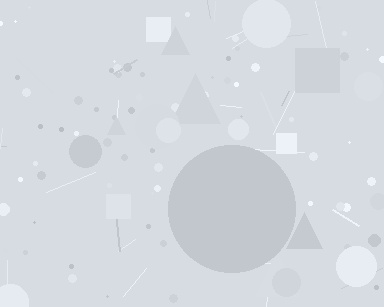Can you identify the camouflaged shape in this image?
The camouflaged shape is a circle.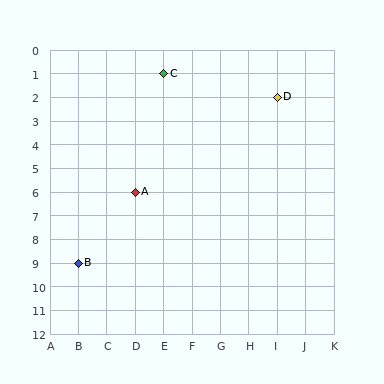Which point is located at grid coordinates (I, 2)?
Point D is at (I, 2).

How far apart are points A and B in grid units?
Points A and B are 2 columns and 3 rows apart (about 3.6 grid units diagonally).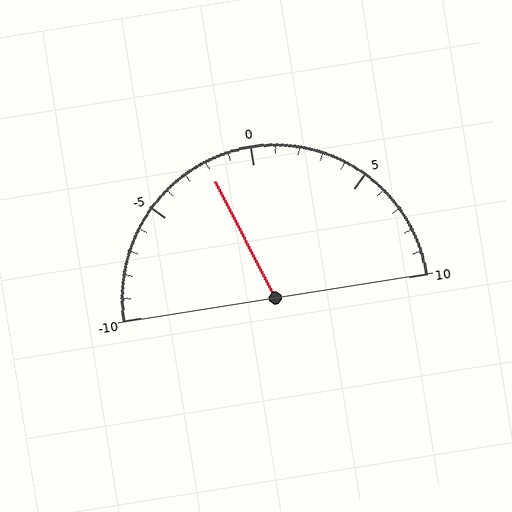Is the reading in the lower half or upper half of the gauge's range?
The reading is in the lower half of the range (-10 to 10).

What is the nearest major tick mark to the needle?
The nearest major tick mark is 0.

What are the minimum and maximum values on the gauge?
The gauge ranges from -10 to 10.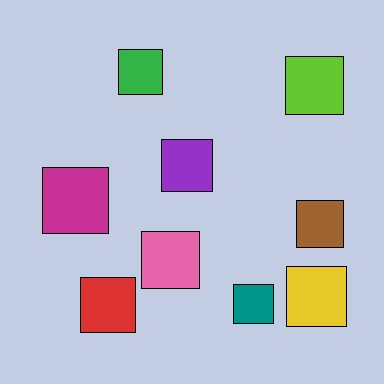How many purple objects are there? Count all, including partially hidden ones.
There is 1 purple object.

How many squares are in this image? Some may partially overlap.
There are 9 squares.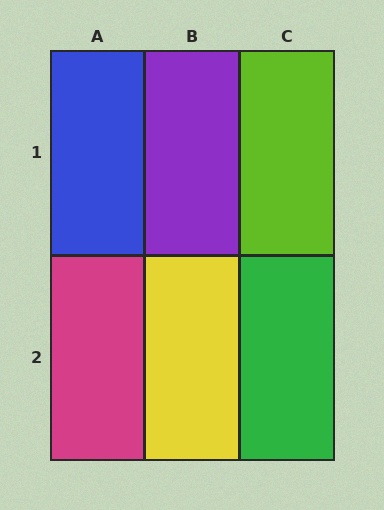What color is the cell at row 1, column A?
Blue.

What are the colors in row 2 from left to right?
Magenta, yellow, green.